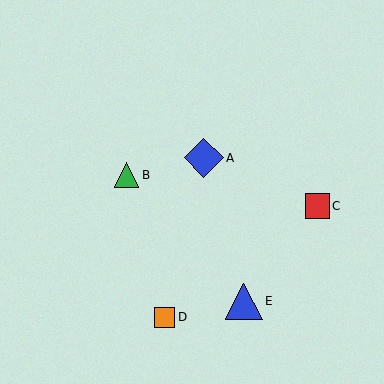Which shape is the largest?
The blue diamond (labeled A) is the largest.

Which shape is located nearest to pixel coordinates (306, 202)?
The red square (labeled C) at (317, 206) is nearest to that location.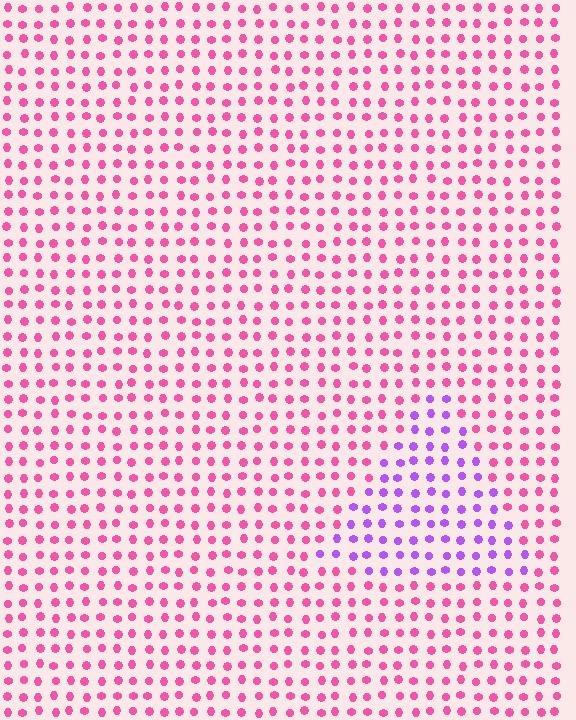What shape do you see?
I see a triangle.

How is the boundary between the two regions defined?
The boundary is defined purely by a slight shift in hue (about 54 degrees). Spacing, size, and orientation are identical on both sides.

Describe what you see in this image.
The image is filled with small pink elements in a uniform arrangement. A triangle-shaped region is visible where the elements are tinted to a slightly different hue, forming a subtle color boundary.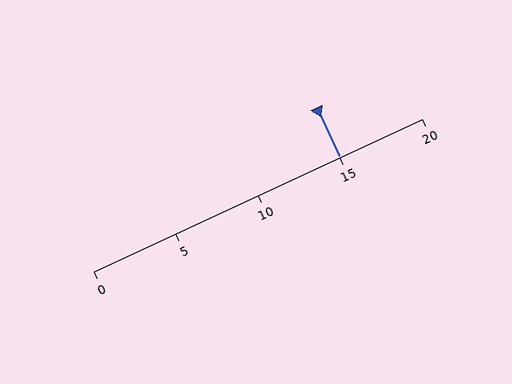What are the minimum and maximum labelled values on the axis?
The axis runs from 0 to 20.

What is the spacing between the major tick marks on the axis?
The major ticks are spaced 5 apart.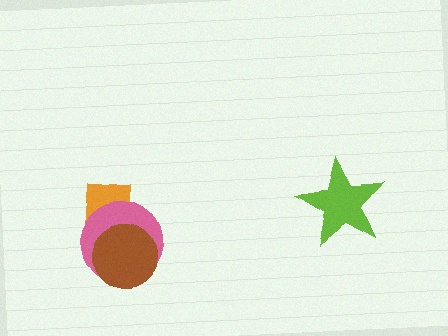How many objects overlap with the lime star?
0 objects overlap with the lime star.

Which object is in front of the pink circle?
The brown circle is in front of the pink circle.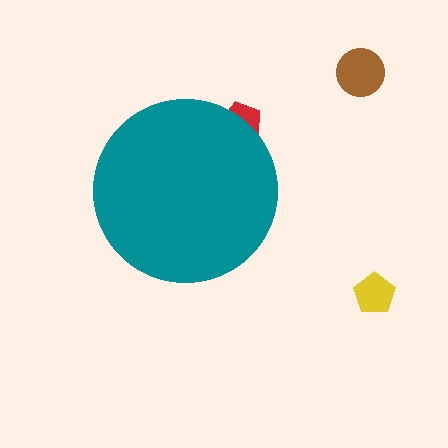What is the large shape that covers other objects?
A teal circle.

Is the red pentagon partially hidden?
Yes, the red pentagon is partially hidden behind the teal circle.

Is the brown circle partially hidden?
No, the brown circle is fully visible.